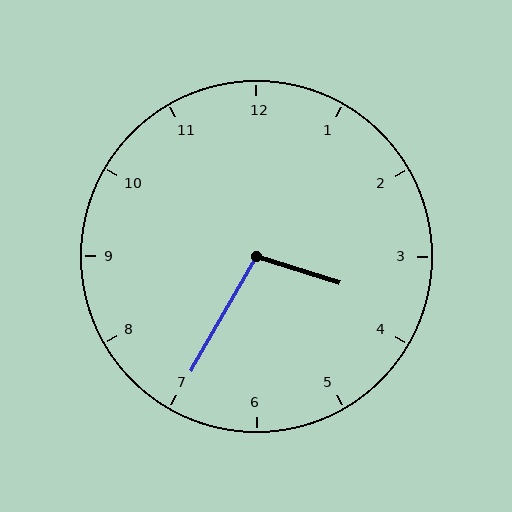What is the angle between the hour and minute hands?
Approximately 102 degrees.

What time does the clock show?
3:35.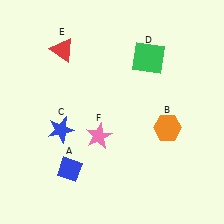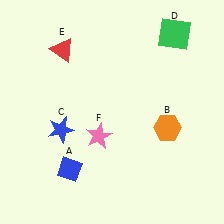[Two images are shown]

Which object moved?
The green square (D) moved right.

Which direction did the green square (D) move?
The green square (D) moved right.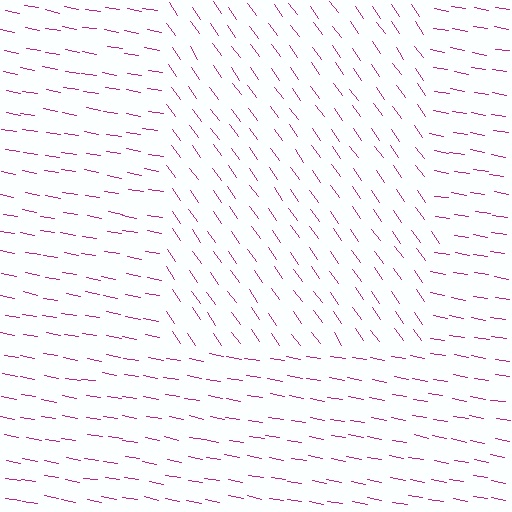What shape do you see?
I see a rectangle.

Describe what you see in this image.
The image is filled with small magenta line segments. A rectangle region in the image has lines oriented differently from the surrounding lines, creating a visible texture boundary.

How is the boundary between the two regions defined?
The boundary is defined purely by a change in line orientation (approximately 45 degrees difference). All lines are the same color and thickness.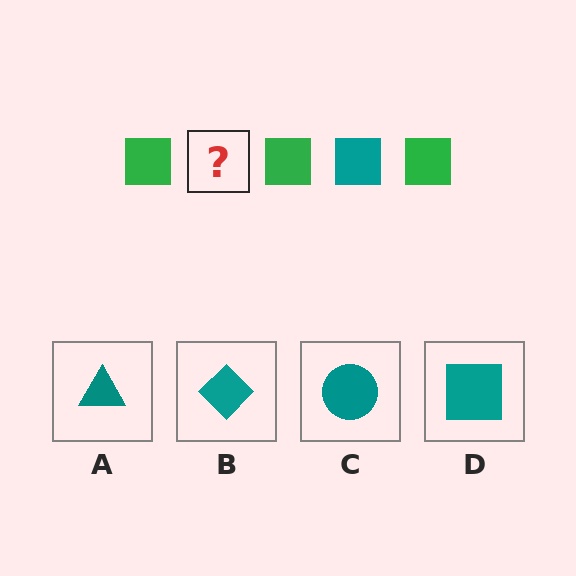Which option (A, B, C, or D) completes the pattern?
D.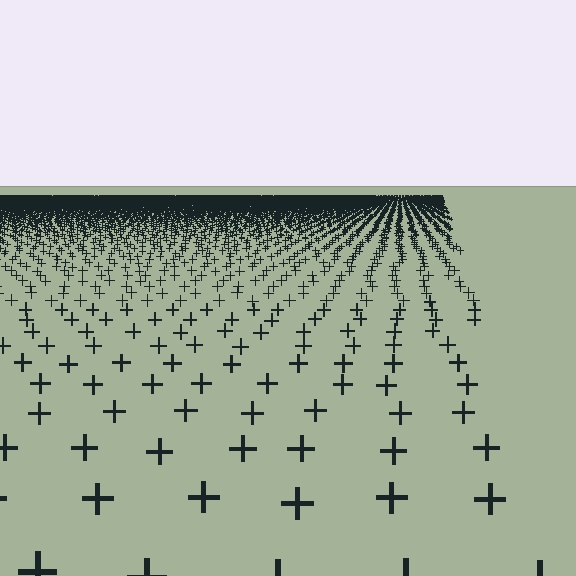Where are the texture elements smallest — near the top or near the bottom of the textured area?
Near the top.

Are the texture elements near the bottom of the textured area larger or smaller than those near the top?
Larger. Near the bottom, elements are closer to the viewer and appear at a bigger on-screen size.